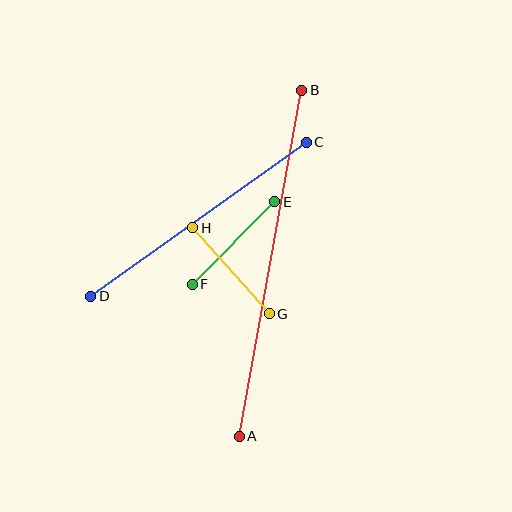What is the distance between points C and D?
The distance is approximately 265 pixels.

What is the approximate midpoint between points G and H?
The midpoint is at approximately (231, 271) pixels.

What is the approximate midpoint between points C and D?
The midpoint is at approximately (198, 219) pixels.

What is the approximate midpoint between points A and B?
The midpoint is at approximately (271, 263) pixels.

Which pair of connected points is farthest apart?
Points A and B are farthest apart.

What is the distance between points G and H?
The distance is approximately 115 pixels.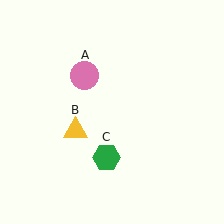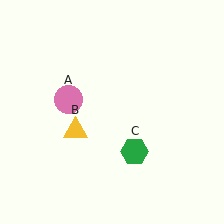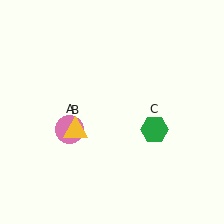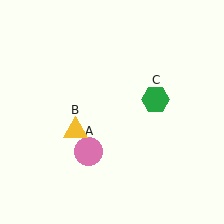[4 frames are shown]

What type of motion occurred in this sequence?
The pink circle (object A), green hexagon (object C) rotated counterclockwise around the center of the scene.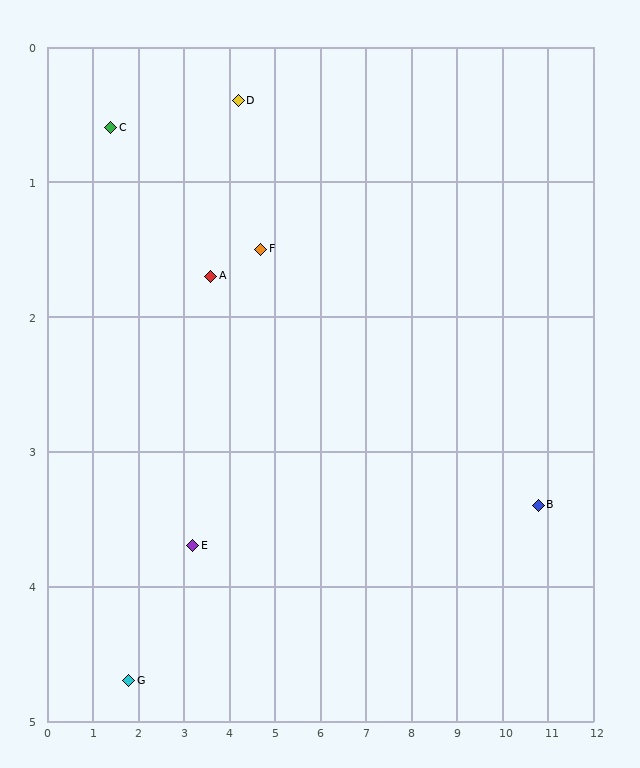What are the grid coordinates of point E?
Point E is at approximately (3.2, 3.7).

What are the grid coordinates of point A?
Point A is at approximately (3.6, 1.7).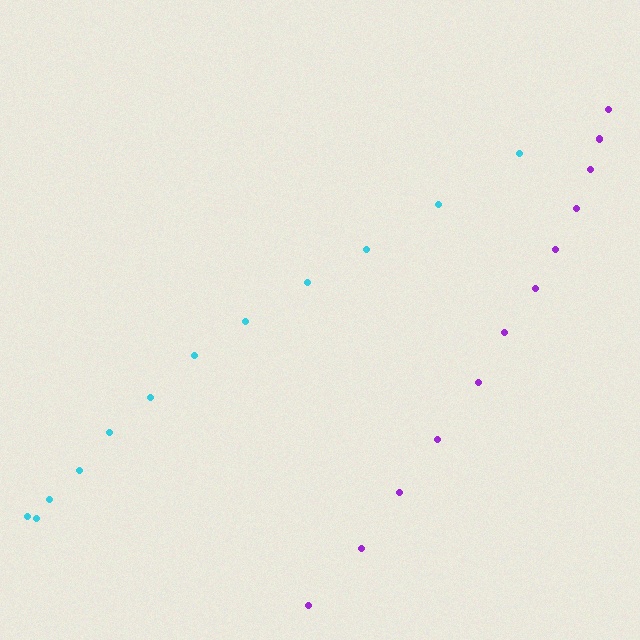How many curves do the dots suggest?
There are 2 distinct paths.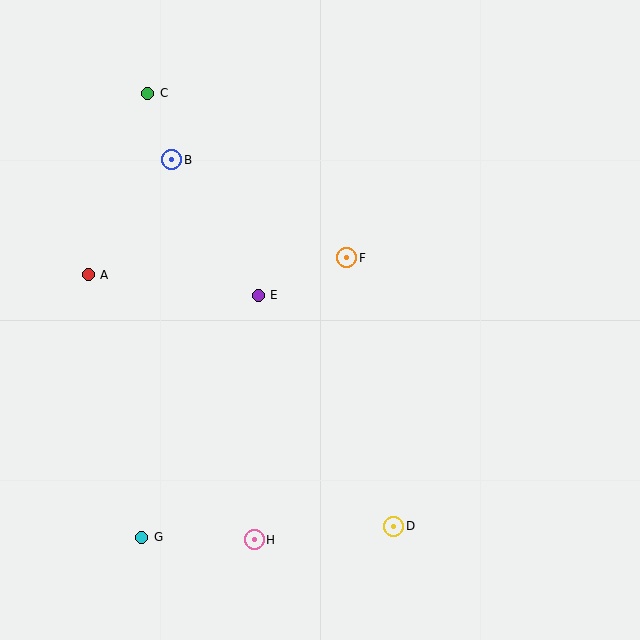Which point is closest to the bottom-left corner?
Point G is closest to the bottom-left corner.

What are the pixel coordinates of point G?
Point G is at (142, 537).